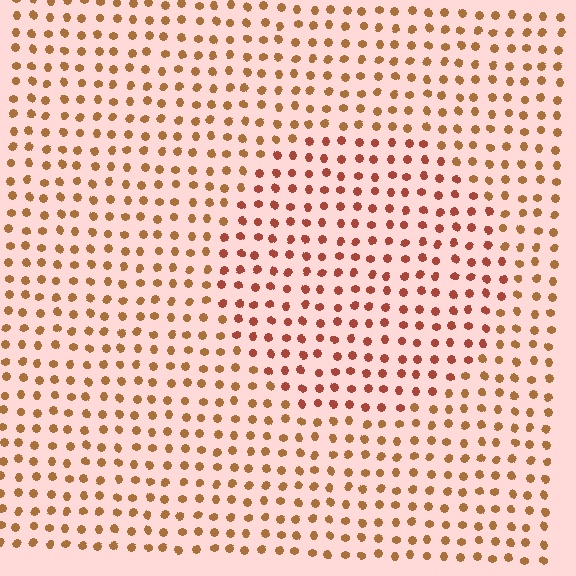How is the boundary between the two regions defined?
The boundary is defined purely by a slight shift in hue (about 24 degrees). Spacing, size, and orientation are identical on both sides.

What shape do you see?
I see a circle.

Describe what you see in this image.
The image is filled with small brown elements in a uniform arrangement. A circle-shaped region is visible where the elements are tinted to a slightly different hue, forming a subtle color boundary.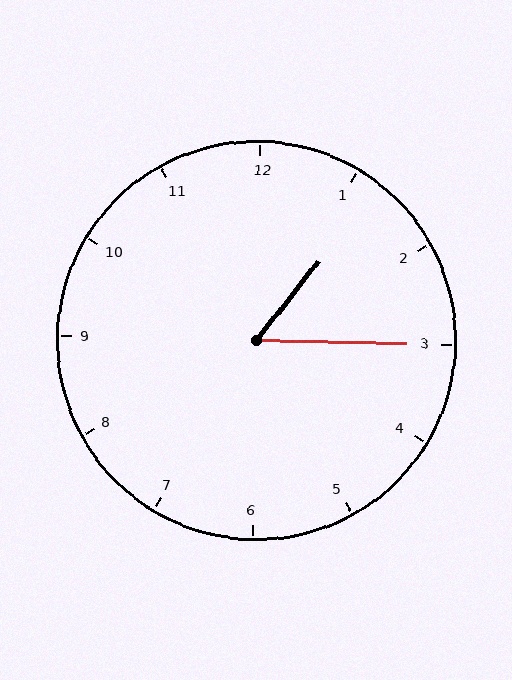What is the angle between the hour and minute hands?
Approximately 52 degrees.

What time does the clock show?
1:15.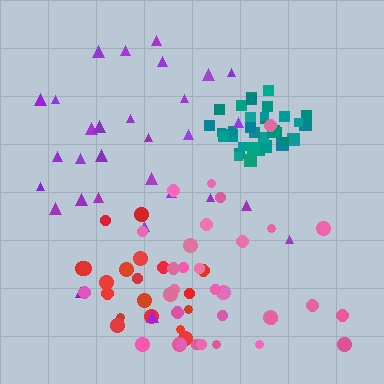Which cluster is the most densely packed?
Teal.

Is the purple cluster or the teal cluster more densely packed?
Teal.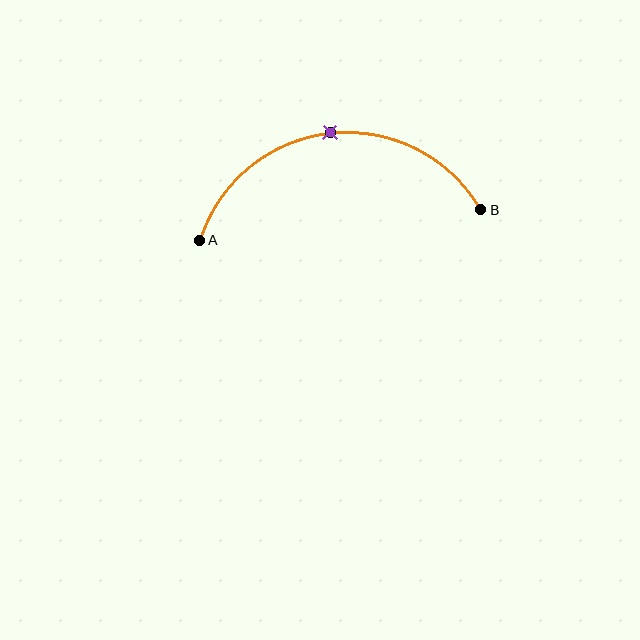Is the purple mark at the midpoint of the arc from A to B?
Yes. The purple mark lies on the arc at equal arc-length from both A and B — it is the arc midpoint.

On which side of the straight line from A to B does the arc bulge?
The arc bulges above the straight line connecting A and B.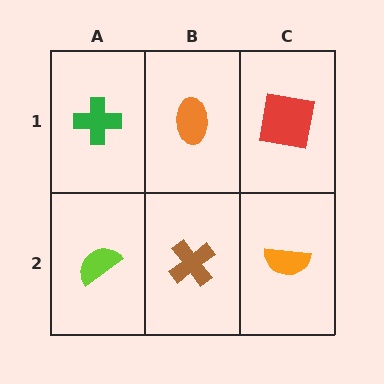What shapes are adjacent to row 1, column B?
A brown cross (row 2, column B), a green cross (row 1, column A), a red square (row 1, column C).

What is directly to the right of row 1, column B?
A red square.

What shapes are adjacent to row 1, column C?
An orange semicircle (row 2, column C), an orange ellipse (row 1, column B).